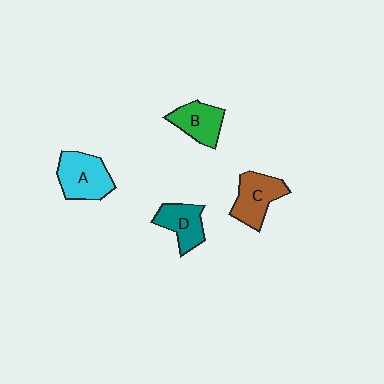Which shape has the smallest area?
Shape D (teal).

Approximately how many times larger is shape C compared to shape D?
Approximately 1.2 times.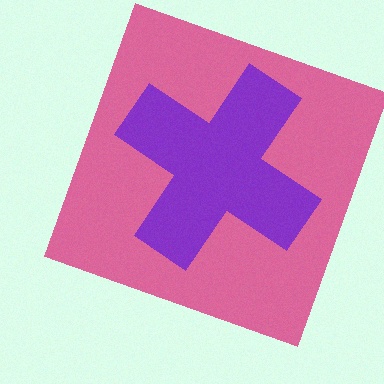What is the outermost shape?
The pink square.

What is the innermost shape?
The purple cross.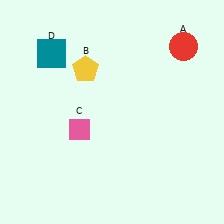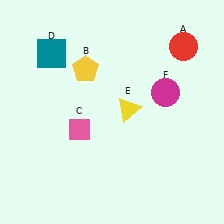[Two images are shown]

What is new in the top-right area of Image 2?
A magenta circle (F) was added in the top-right area of Image 2.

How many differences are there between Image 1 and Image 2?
There are 2 differences between the two images.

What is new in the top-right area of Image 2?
A yellow triangle (E) was added in the top-right area of Image 2.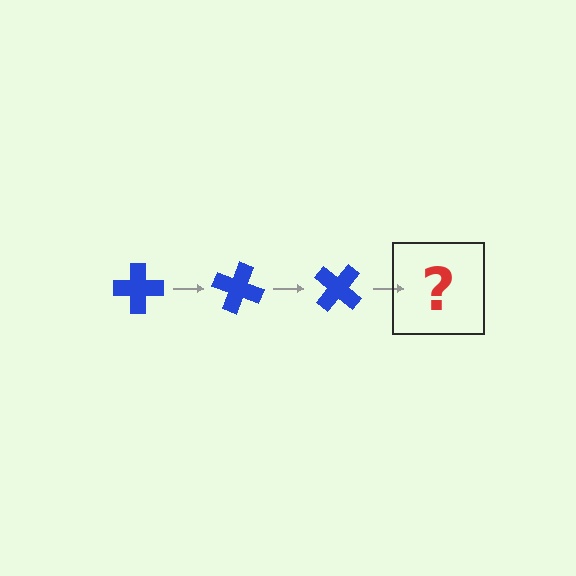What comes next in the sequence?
The next element should be a blue cross rotated 60 degrees.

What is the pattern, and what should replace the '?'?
The pattern is that the cross rotates 20 degrees each step. The '?' should be a blue cross rotated 60 degrees.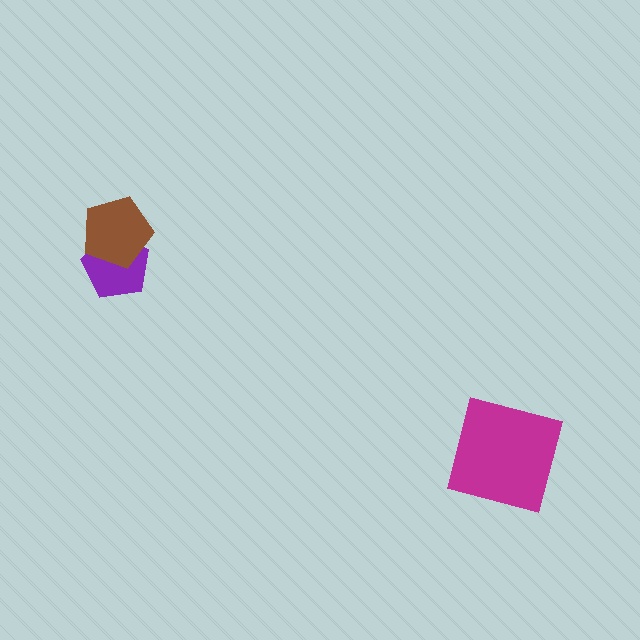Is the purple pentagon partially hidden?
Yes, it is partially covered by another shape.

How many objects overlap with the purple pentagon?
1 object overlaps with the purple pentagon.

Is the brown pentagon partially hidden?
No, no other shape covers it.